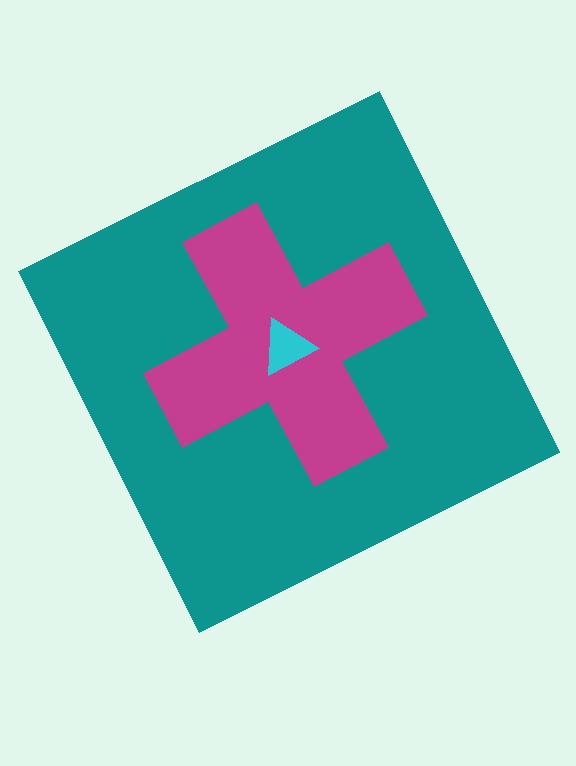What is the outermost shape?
The teal square.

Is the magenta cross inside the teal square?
Yes.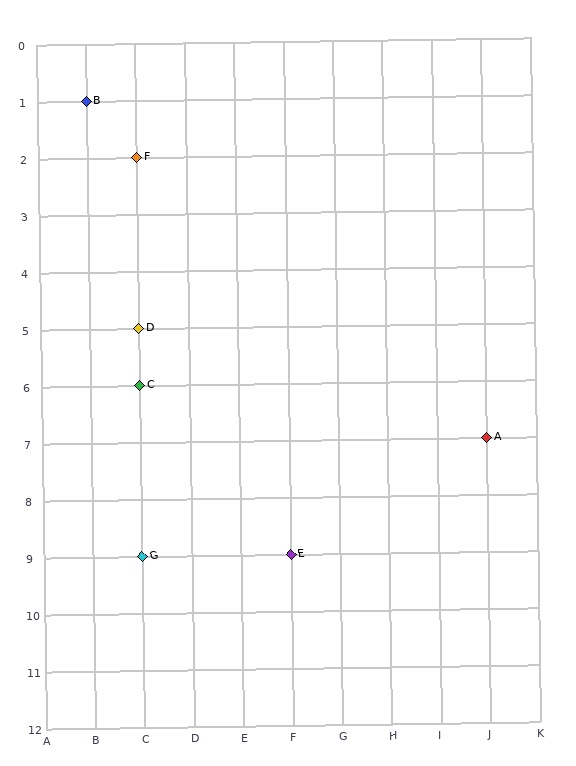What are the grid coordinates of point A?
Point A is at grid coordinates (J, 7).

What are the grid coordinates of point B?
Point B is at grid coordinates (B, 1).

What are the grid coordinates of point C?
Point C is at grid coordinates (C, 6).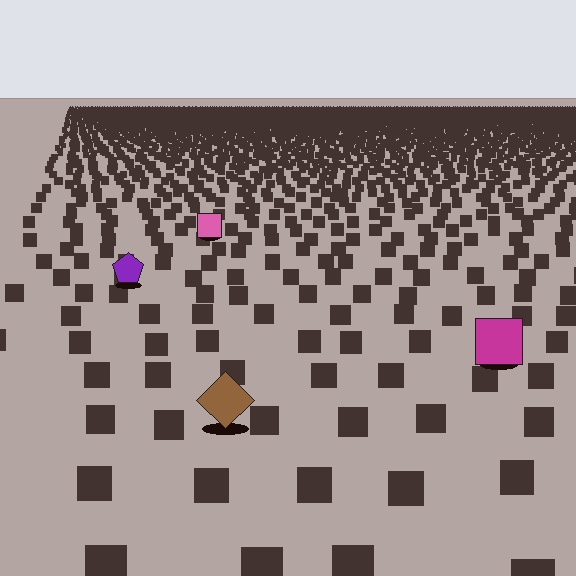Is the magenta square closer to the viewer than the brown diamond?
No. The brown diamond is closer — you can tell from the texture gradient: the ground texture is coarser near it.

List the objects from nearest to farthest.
From nearest to farthest: the brown diamond, the magenta square, the purple pentagon, the pink square.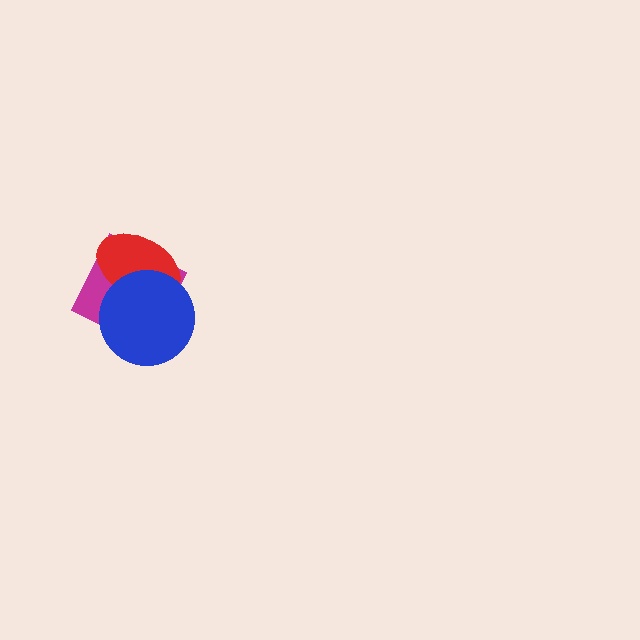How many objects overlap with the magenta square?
2 objects overlap with the magenta square.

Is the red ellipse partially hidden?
Yes, it is partially covered by another shape.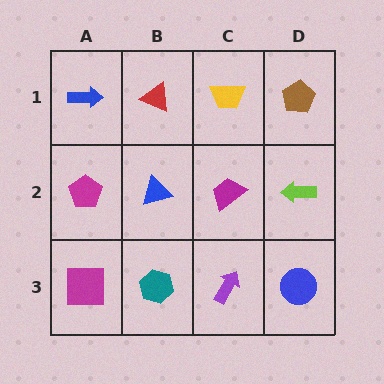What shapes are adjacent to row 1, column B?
A blue triangle (row 2, column B), a blue arrow (row 1, column A), a yellow trapezoid (row 1, column C).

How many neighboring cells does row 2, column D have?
3.